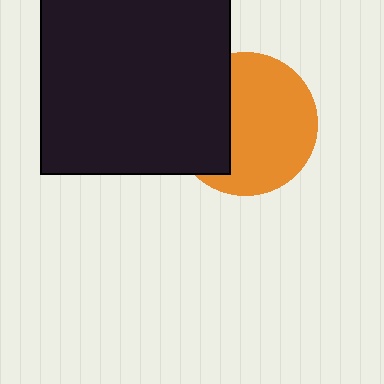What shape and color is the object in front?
The object in front is a black square.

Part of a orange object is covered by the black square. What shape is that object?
It is a circle.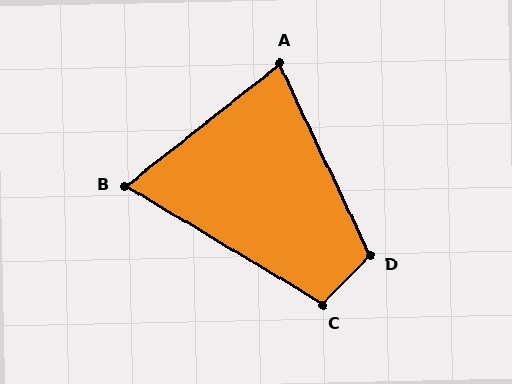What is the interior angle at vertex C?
Approximately 103 degrees (obtuse).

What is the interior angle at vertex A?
Approximately 77 degrees (acute).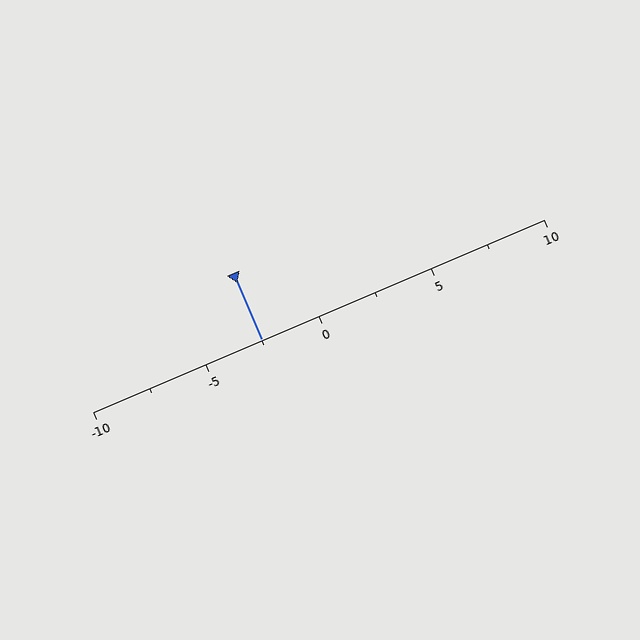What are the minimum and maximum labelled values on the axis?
The axis runs from -10 to 10.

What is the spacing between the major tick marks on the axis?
The major ticks are spaced 5 apart.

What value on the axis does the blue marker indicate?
The marker indicates approximately -2.5.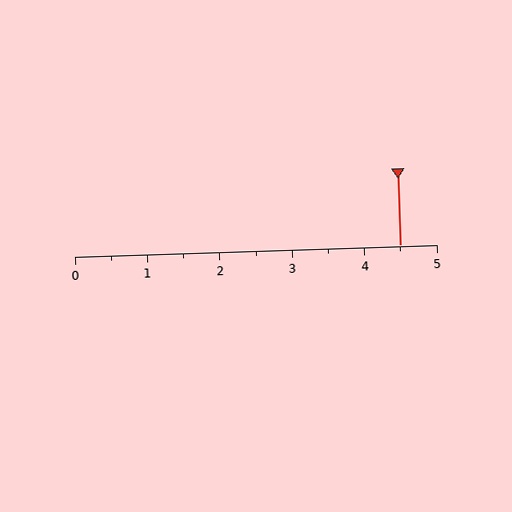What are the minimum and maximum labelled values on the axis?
The axis runs from 0 to 5.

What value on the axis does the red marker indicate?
The marker indicates approximately 4.5.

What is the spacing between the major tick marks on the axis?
The major ticks are spaced 1 apart.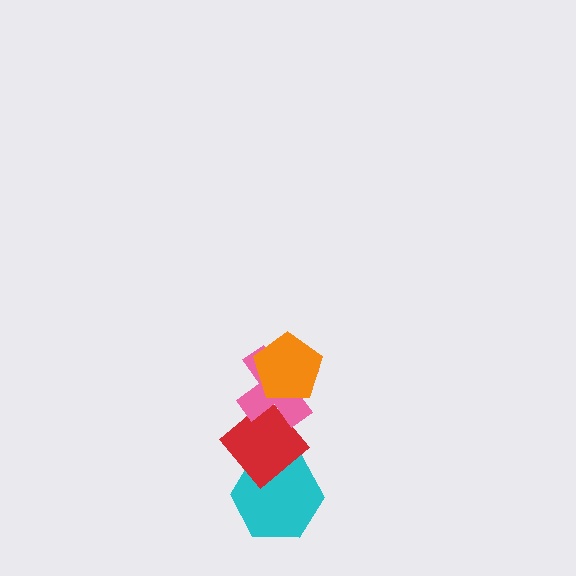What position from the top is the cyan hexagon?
The cyan hexagon is 4th from the top.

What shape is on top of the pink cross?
The orange pentagon is on top of the pink cross.